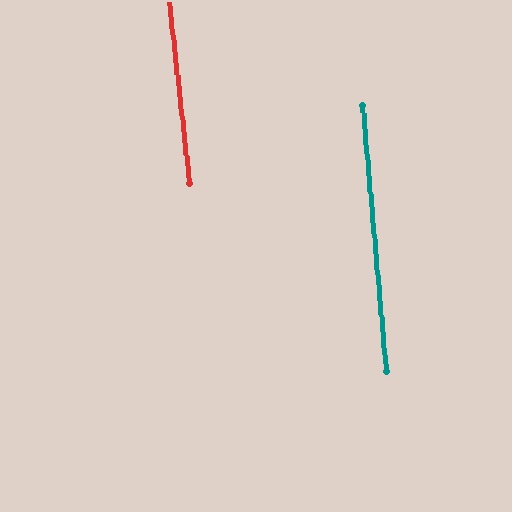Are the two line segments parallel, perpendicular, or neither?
Parallel — their directions differ by only 1.4°.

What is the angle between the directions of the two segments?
Approximately 1 degree.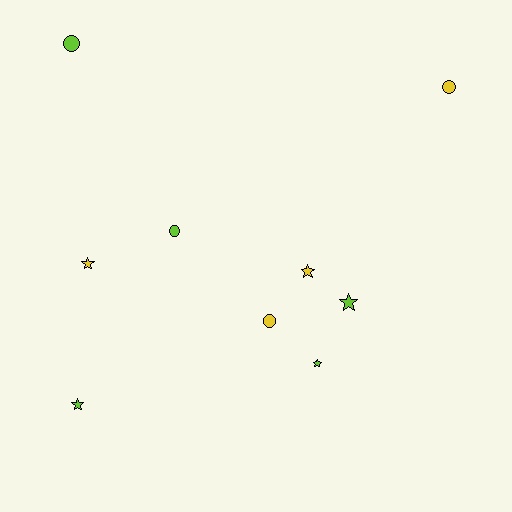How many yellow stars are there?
There are 2 yellow stars.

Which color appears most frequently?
Lime, with 5 objects.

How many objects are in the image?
There are 9 objects.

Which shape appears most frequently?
Star, with 5 objects.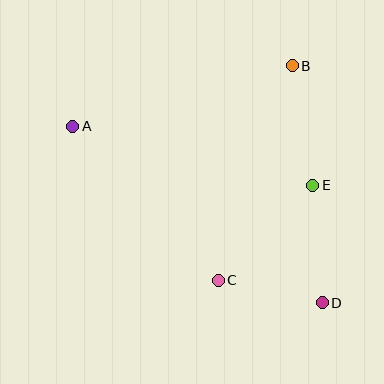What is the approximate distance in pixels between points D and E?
The distance between D and E is approximately 118 pixels.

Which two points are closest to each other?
Points C and D are closest to each other.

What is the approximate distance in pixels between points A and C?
The distance between A and C is approximately 212 pixels.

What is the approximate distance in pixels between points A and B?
The distance between A and B is approximately 228 pixels.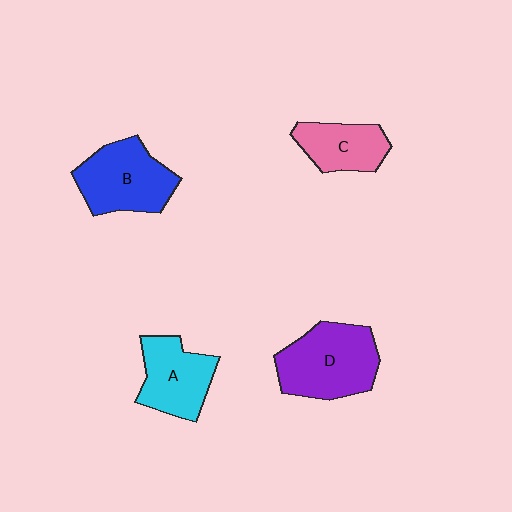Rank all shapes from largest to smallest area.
From largest to smallest: D (purple), B (blue), A (cyan), C (pink).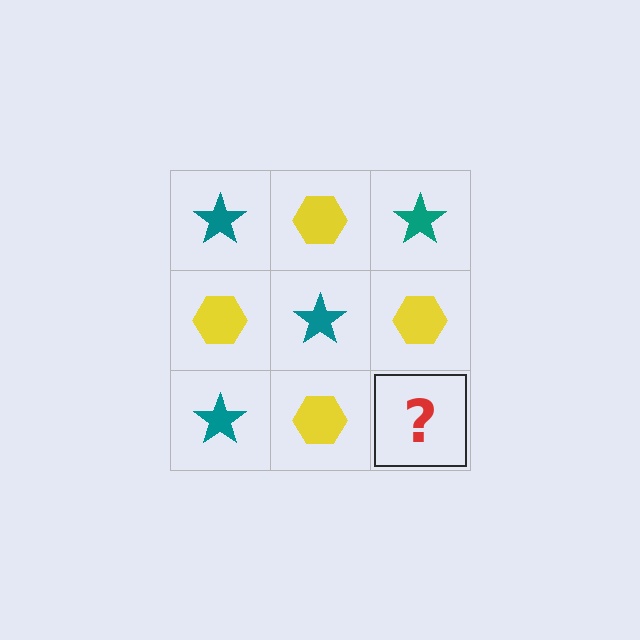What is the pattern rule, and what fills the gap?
The rule is that it alternates teal star and yellow hexagon in a checkerboard pattern. The gap should be filled with a teal star.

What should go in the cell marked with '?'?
The missing cell should contain a teal star.